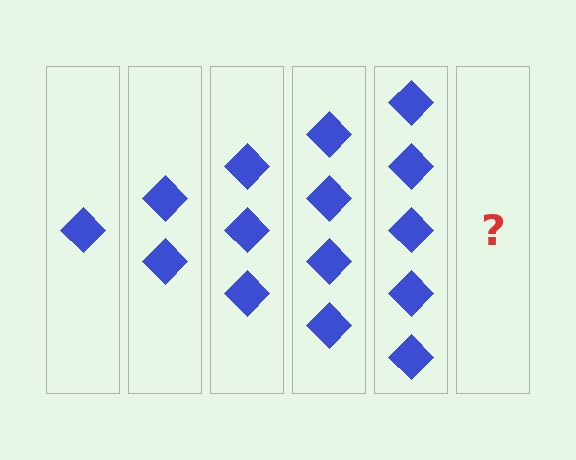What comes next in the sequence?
The next element should be 6 diamonds.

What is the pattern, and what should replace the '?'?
The pattern is that each step adds one more diamond. The '?' should be 6 diamonds.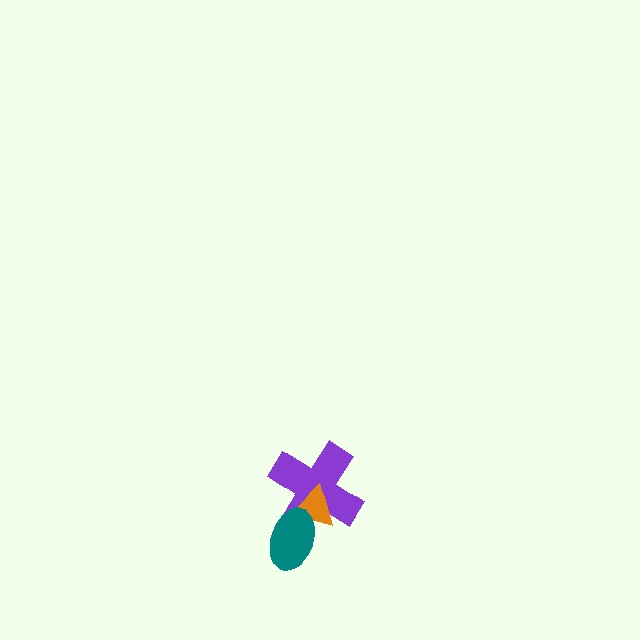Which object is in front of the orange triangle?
The teal ellipse is in front of the orange triangle.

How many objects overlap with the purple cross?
2 objects overlap with the purple cross.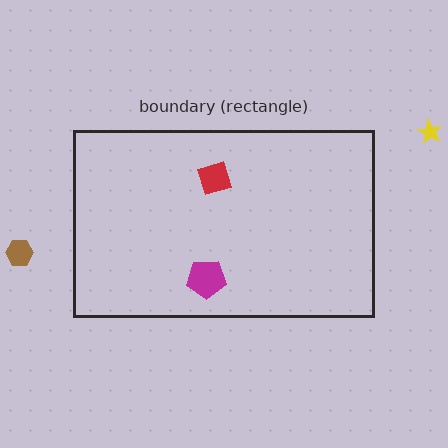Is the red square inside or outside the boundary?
Inside.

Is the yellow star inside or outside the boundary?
Outside.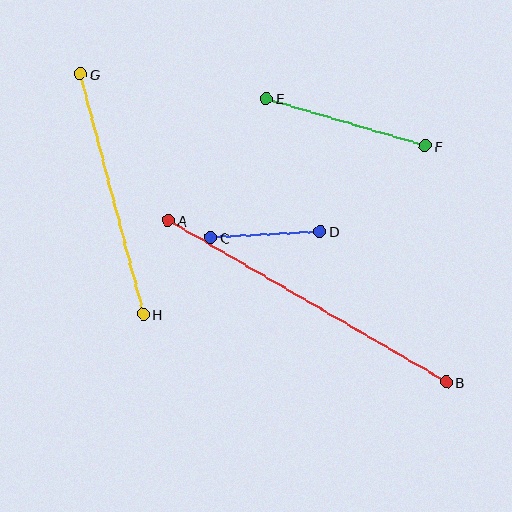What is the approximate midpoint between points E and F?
The midpoint is at approximately (346, 122) pixels.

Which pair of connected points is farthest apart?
Points A and B are farthest apart.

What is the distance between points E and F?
The distance is approximately 166 pixels.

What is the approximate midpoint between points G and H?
The midpoint is at approximately (112, 194) pixels.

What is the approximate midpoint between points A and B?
The midpoint is at approximately (307, 301) pixels.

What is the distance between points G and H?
The distance is approximately 248 pixels.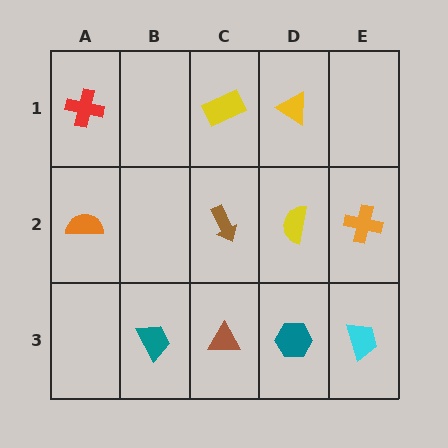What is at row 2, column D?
A yellow semicircle.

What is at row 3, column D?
A teal hexagon.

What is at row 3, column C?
A brown triangle.